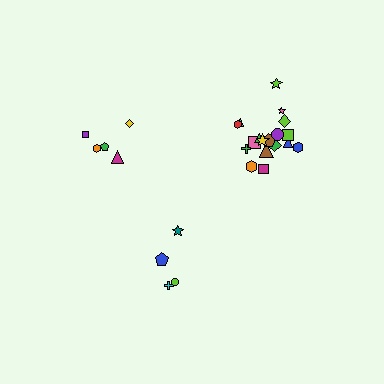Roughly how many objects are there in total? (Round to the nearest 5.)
Roughly 25 objects in total.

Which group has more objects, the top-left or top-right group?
The top-right group.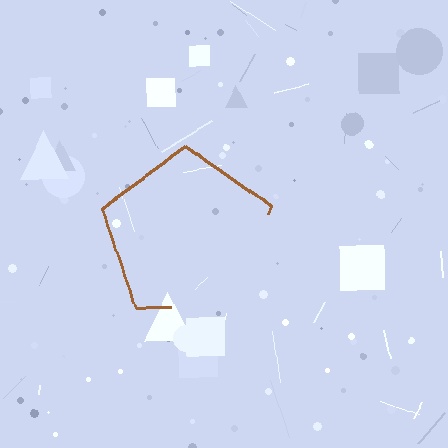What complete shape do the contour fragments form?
The contour fragments form a pentagon.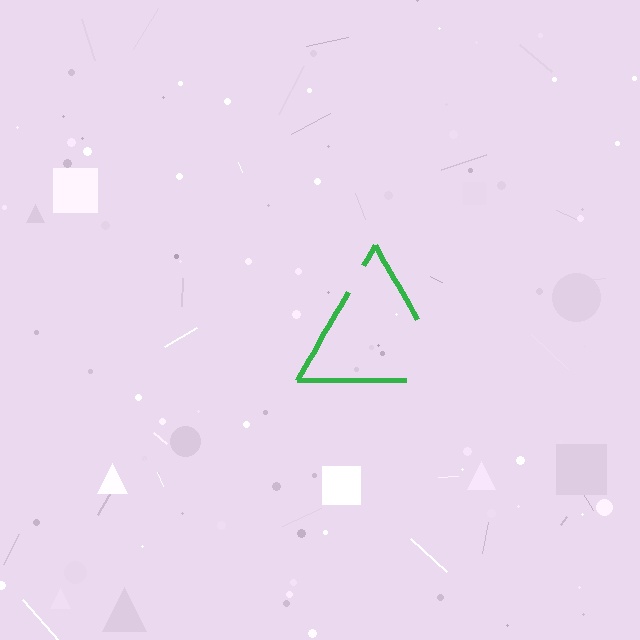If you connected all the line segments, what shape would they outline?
They would outline a triangle.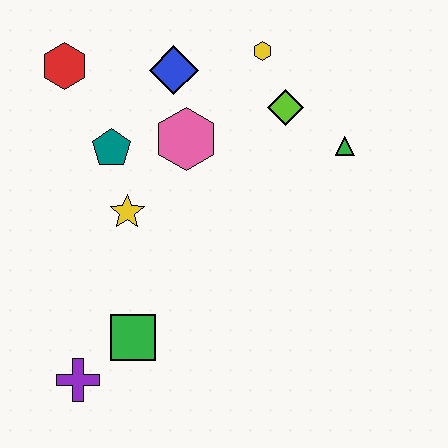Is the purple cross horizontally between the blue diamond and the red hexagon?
Yes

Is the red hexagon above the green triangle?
Yes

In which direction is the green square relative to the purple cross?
The green square is to the right of the purple cross.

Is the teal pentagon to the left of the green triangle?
Yes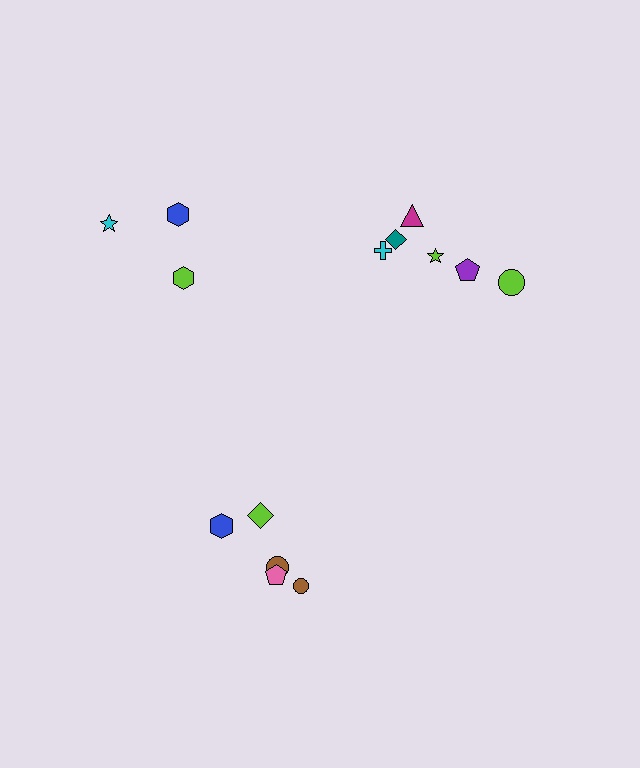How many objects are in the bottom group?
There are 5 objects.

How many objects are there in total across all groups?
There are 14 objects.